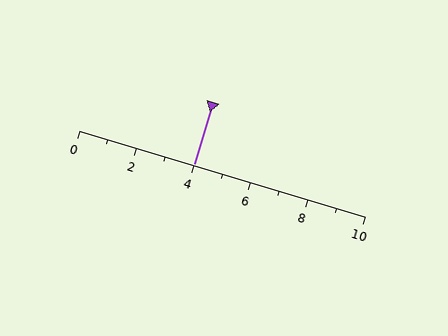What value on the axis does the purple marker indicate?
The marker indicates approximately 4.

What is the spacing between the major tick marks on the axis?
The major ticks are spaced 2 apart.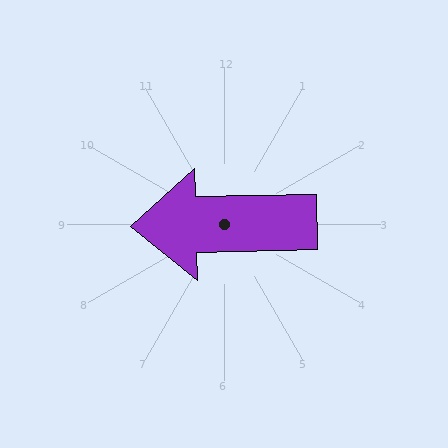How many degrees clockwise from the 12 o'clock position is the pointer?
Approximately 269 degrees.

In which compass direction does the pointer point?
West.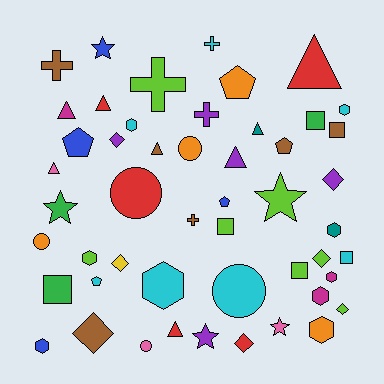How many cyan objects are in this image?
There are 7 cyan objects.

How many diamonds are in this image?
There are 7 diamonds.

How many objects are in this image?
There are 50 objects.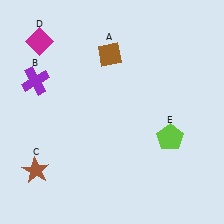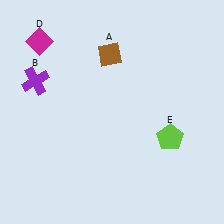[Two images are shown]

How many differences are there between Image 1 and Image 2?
There is 1 difference between the two images.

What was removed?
The brown star (C) was removed in Image 2.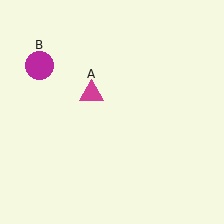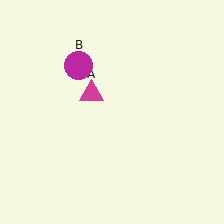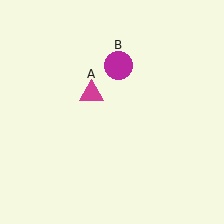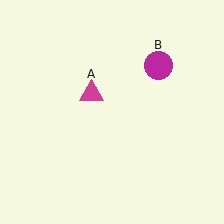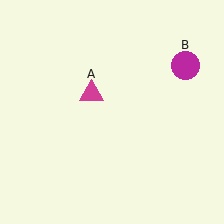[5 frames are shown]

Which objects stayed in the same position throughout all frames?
Magenta triangle (object A) remained stationary.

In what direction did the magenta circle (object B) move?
The magenta circle (object B) moved right.